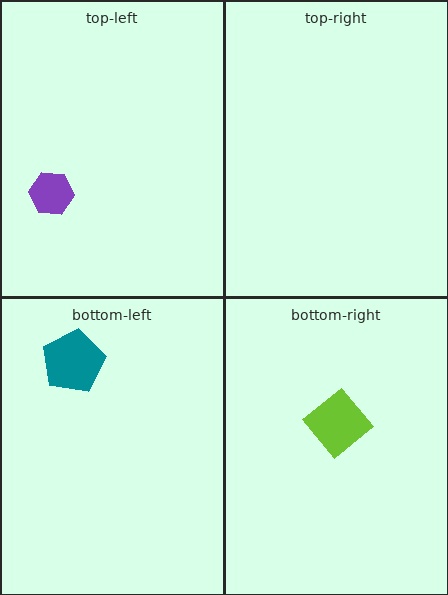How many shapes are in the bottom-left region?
1.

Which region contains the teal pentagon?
The bottom-left region.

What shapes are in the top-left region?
The purple hexagon.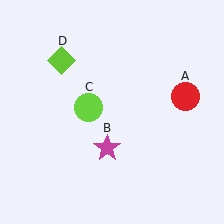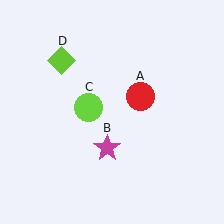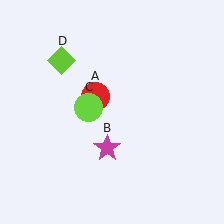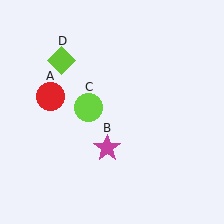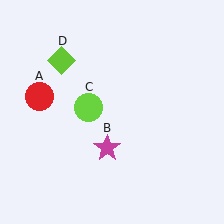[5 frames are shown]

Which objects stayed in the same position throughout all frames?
Magenta star (object B) and lime circle (object C) and lime diamond (object D) remained stationary.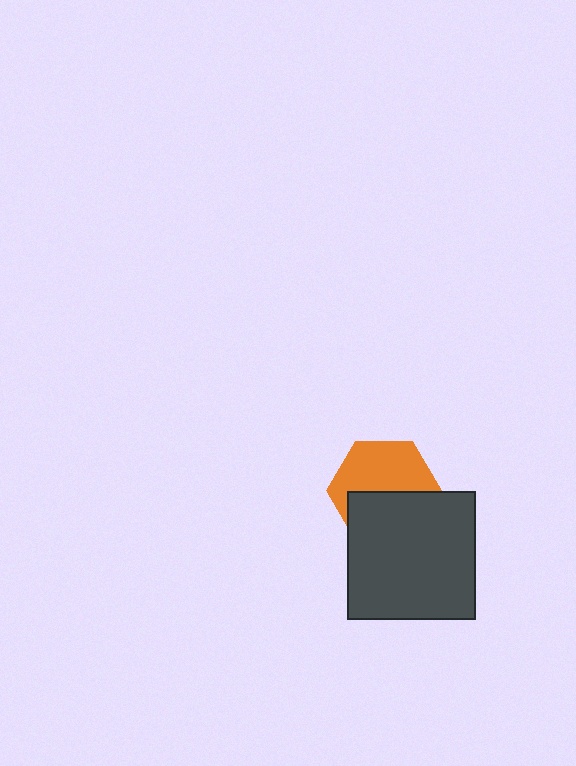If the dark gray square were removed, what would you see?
You would see the complete orange hexagon.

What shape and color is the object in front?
The object in front is a dark gray square.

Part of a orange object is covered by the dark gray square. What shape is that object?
It is a hexagon.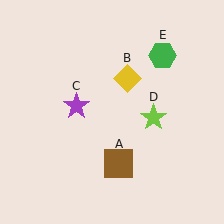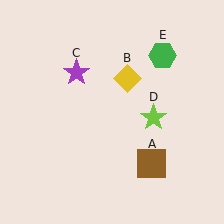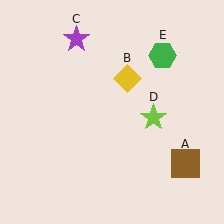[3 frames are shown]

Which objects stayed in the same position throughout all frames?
Yellow diamond (object B) and lime star (object D) and green hexagon (object E) remained stationary.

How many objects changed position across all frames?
2 objects changed position: brown square (object A), purple star (object C).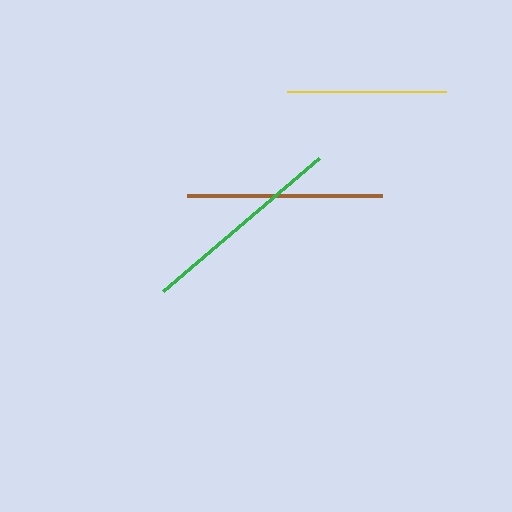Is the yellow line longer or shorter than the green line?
The green line is longer than the yellow line.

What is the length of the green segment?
The green segment is approximately 205 pixels long.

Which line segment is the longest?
The green line is the longest at approximately 205 pixels.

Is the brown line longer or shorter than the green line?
The green line is longer than the brown line.